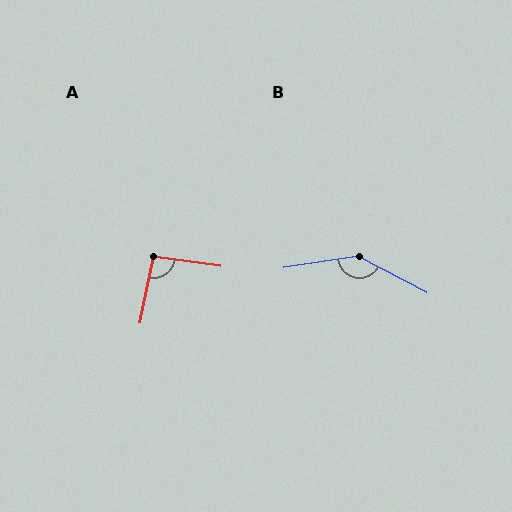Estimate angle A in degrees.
Approximately 93 degrees.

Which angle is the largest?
B, at approximately 143 degrees.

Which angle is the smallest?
A, at approximately 93 degrees.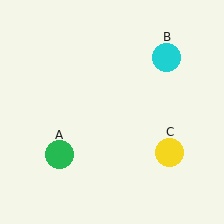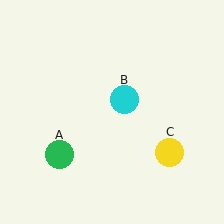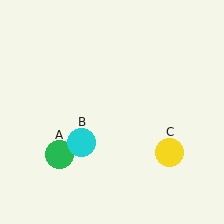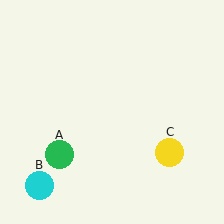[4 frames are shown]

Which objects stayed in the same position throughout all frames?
Green circle (object A) and yellow circle (object C) remained stationary.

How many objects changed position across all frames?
1 object changed position: cyan circle (object B).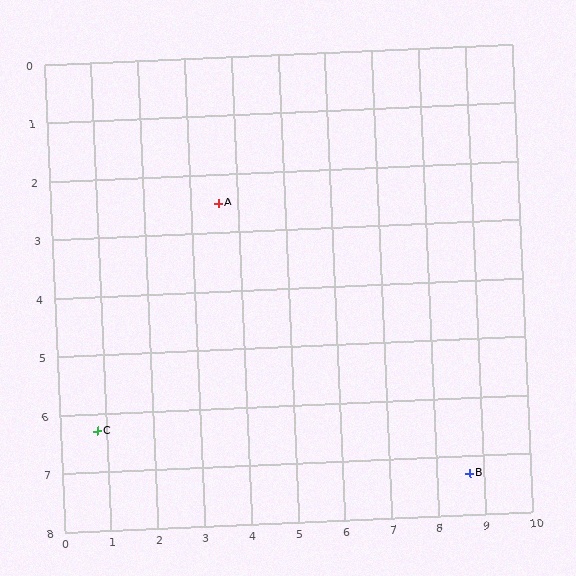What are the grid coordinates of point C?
Point C is at approximately (0.8, 6.3).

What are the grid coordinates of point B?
Point B is at approximately (8.7, 7.3).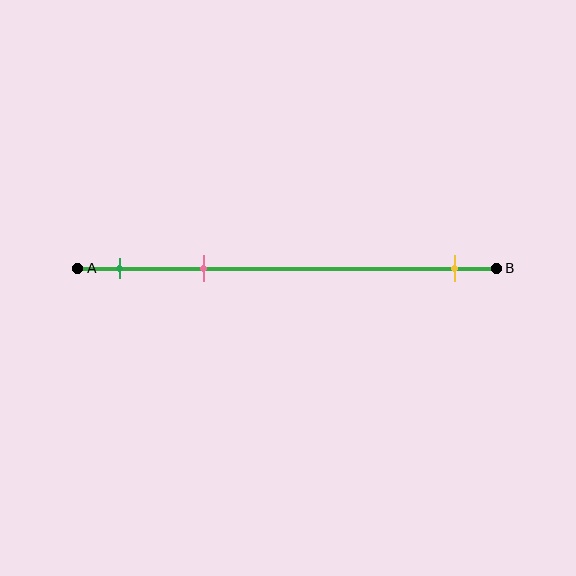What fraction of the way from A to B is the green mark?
The green mark is approximately 10% (0.1) of the way from A to B.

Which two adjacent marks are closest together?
The green and pink marks are the closest adjacent pair.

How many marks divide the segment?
There are 3 marks dividing the segment.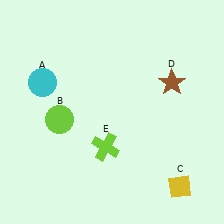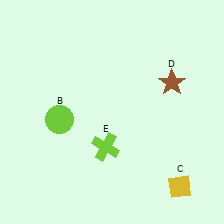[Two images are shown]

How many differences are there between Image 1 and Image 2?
There is 1 difference between the two images.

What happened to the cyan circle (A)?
The cyan circle (A) was removed in Image 2. It was in the top-left area of Image 1.